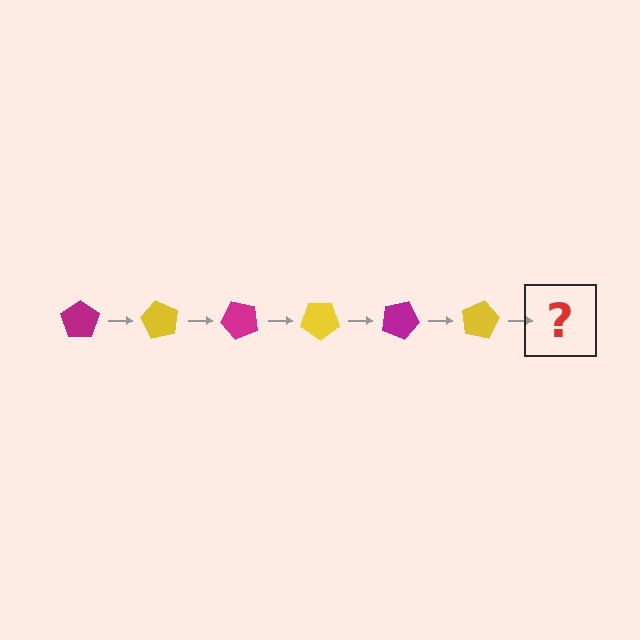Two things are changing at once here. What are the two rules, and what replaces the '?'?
The two rules are that it rotates 60 degrees each step and the color cycles through magenta and yellow. The '?' should be a magenta pentagon, rotated 360 degrees from the start.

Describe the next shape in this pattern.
It should be a magenta pentagon, rotated 360 degrees from the start.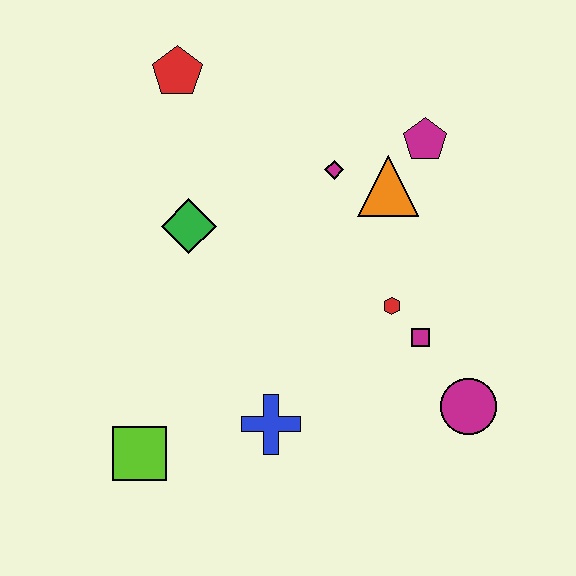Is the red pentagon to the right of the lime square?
Yes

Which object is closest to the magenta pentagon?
The orange triangle is closest to the magenta pentagon.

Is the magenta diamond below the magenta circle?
No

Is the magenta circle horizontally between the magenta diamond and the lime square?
No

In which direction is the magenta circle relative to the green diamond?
The magenta circle is to the right of the green diamond.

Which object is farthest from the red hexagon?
The red pentagon is farthest from the red hexagon.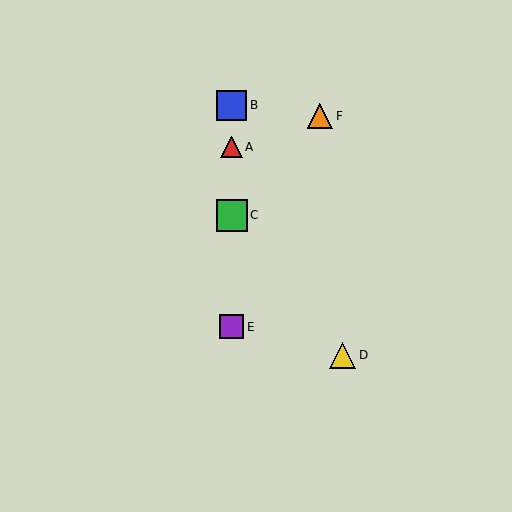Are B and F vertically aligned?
No, B is at x≈232 and F is at x≈320.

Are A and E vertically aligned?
Yes, both are at x≈232.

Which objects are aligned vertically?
Objects A, B, C, E are aligned vertically.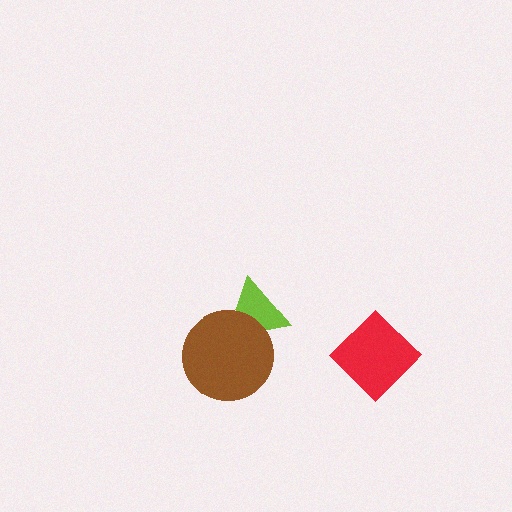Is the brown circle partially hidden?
No, no other shape covers it.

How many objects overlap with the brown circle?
1 object overlaps with the brown circle.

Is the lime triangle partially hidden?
Yes, it is partially covered by another shape.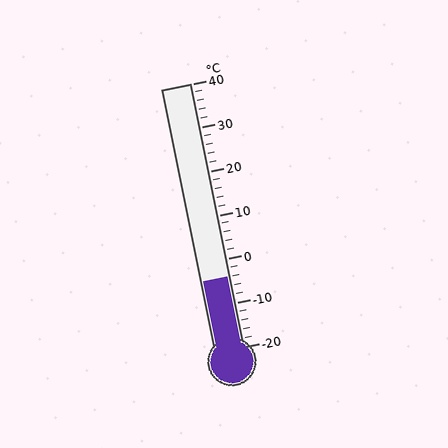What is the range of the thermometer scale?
The thermometer scale ranges from -20°C to 40°C.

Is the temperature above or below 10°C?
The temperature is below 10°C.